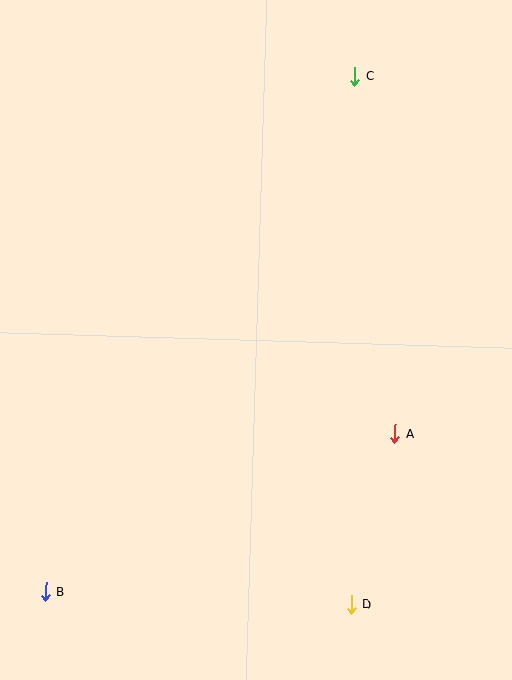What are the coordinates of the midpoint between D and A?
The midpoint between D and A is at (373, 519).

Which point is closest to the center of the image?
Point A at (395, 433) is closest to the center.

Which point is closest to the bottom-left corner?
Point B is closest to the bottom-left corner.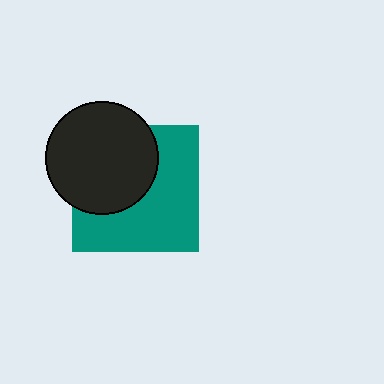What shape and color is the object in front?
The object in front is a black circle.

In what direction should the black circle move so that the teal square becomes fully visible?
The black circle should move toward the upper-left. That is the shortest direction to clear the overlap and leave the teal square fully visible.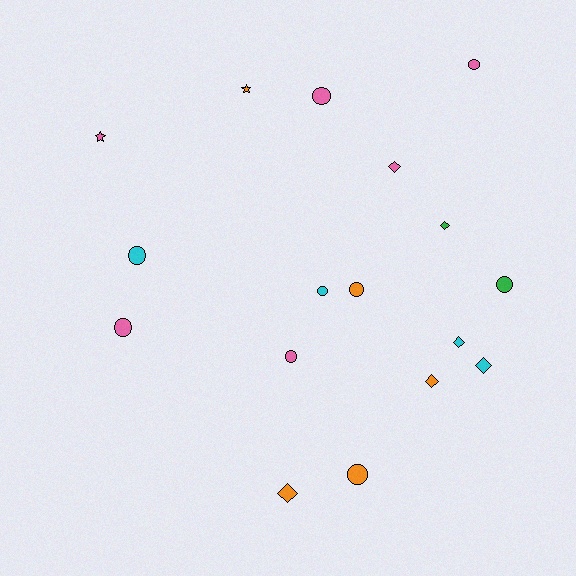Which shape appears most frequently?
Circle, with 9 objects.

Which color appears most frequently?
Pink, with 6 objects.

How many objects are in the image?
There are 17 objects.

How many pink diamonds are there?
There is 1 pink diamond.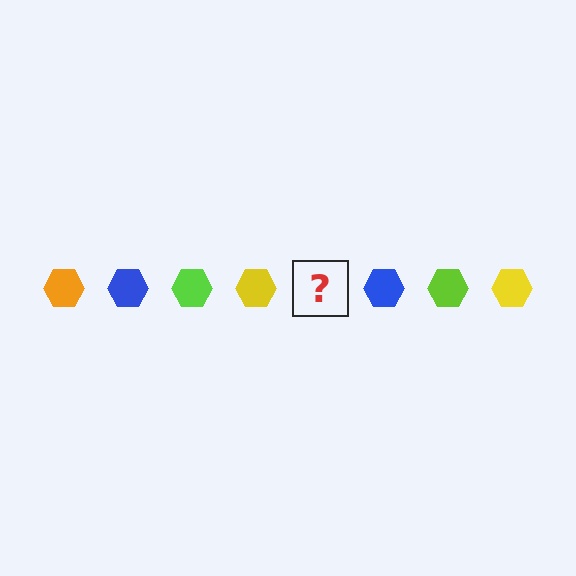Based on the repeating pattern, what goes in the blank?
The blank should be an orange hexagon.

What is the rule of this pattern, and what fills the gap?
The rule is that the pattern cycles through orange, blue, lime, yellow hexagons. The gap should be filled with an orange hexagon.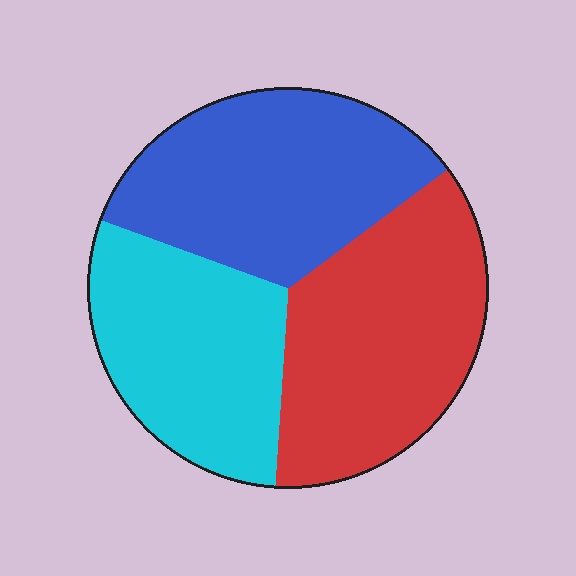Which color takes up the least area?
Cyan, at roughly 30%.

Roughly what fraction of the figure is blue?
Blue takes up about one third (1/3) of the figure.